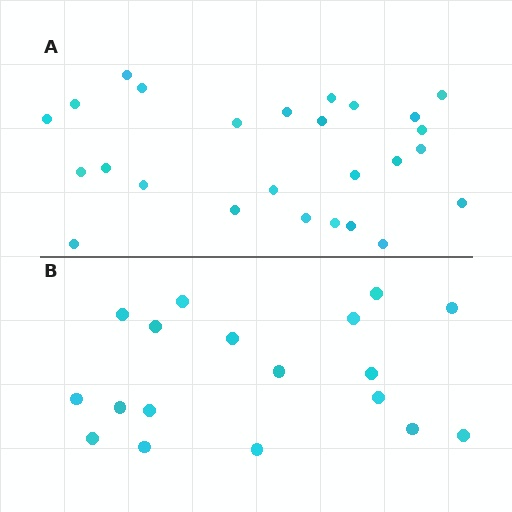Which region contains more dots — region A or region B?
Region A (the top region) has more dots.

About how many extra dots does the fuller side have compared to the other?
Region A has roughly 8 or so more dots than region B.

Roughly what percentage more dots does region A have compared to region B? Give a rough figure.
About 45% more.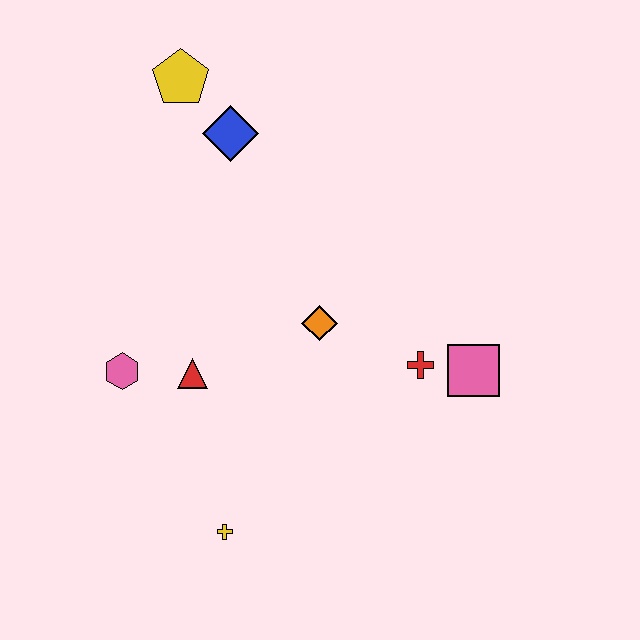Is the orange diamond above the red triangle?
Yes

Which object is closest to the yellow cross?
The red triangle is closest to the yellow cross.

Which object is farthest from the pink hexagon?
The pink square is farthest from the pink hexagon.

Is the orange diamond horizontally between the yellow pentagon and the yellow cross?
No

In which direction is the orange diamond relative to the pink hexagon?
The orange diamond is to the right of the pink hexagon.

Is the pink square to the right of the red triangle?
Yes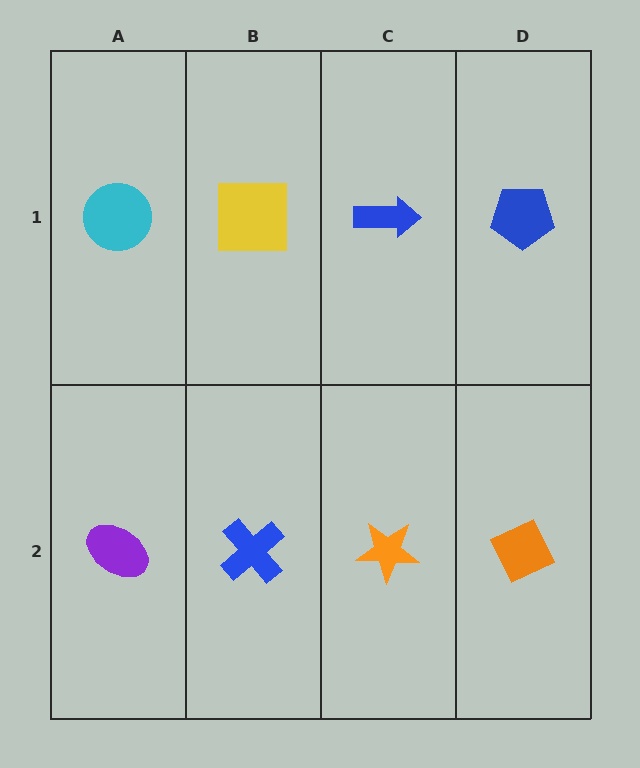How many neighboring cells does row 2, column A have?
2.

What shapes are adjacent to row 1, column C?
An orange star (row 2, column C), a yellow square (row 1, column B), a blue pentagon (row 1, column D).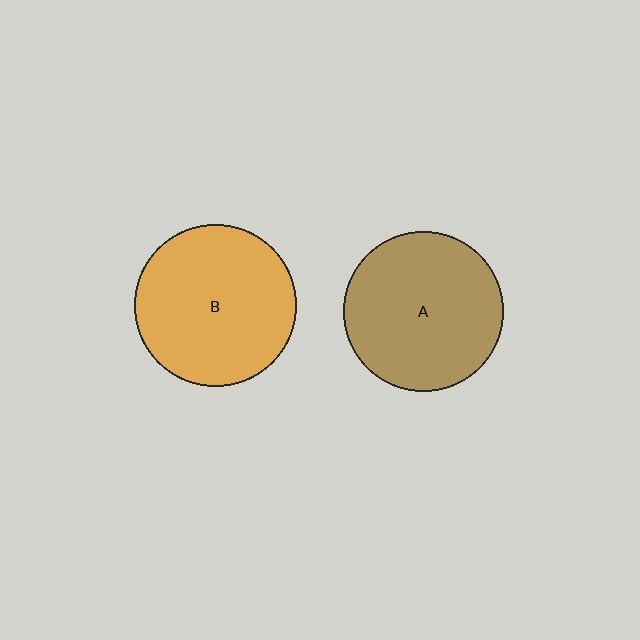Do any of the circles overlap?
No, none of the circles overlap.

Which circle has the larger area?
Circle B (orange).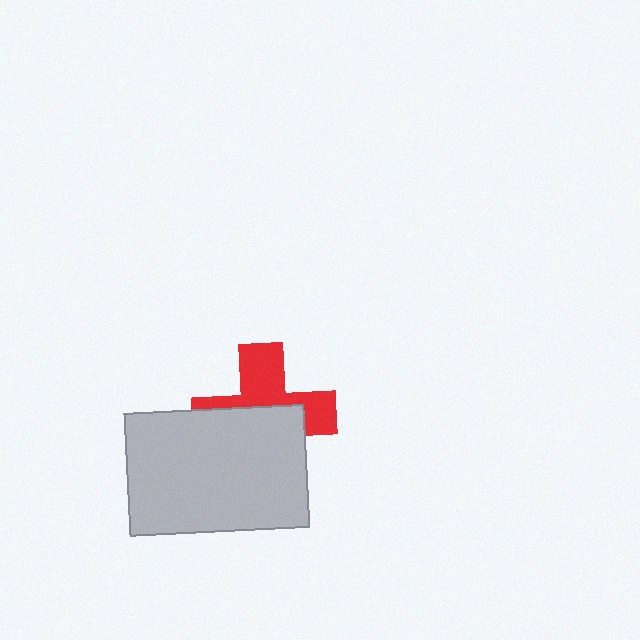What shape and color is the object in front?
The object in front is a light gray rectangle.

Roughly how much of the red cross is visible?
About half of it is visible (roughly 47%).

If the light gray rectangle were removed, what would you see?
You would see the complete red cross.